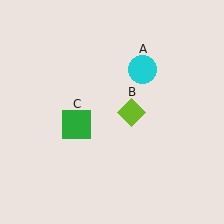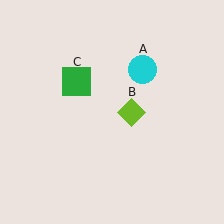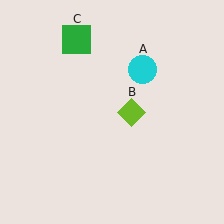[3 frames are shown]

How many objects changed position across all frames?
1 object changed position: green square (object C).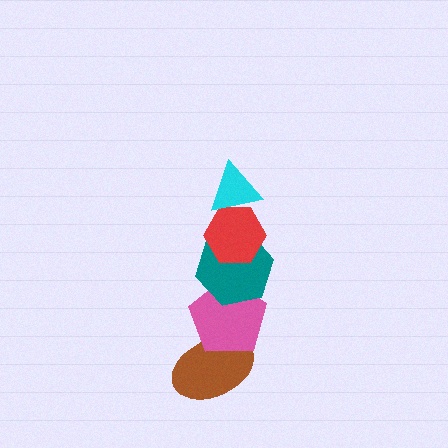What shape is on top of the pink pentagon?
The teal hexagon is on top of the pink pentagon.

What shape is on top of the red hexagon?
The cyan triangle is on top of the red hexagon.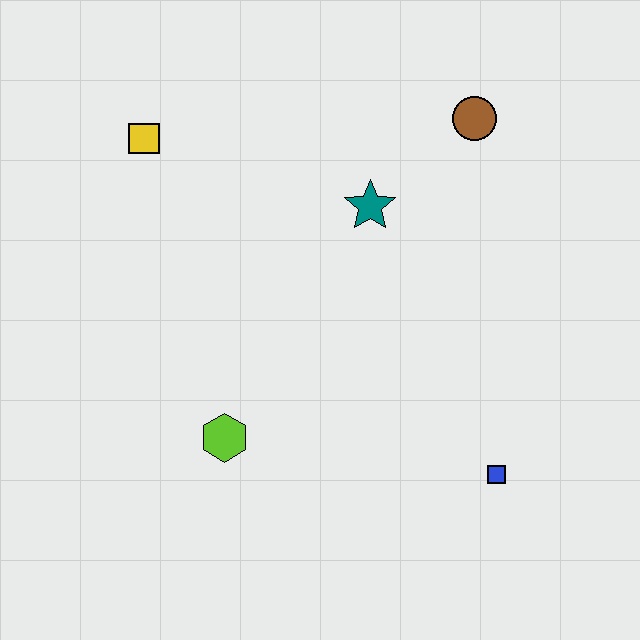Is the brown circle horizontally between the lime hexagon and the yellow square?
No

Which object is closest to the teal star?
The brown circle is closest to the teal star.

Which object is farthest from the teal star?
The blue square is farthest from the teal star.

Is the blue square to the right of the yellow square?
Yes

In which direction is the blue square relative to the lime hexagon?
The blue square is to the right of the lime hexagon.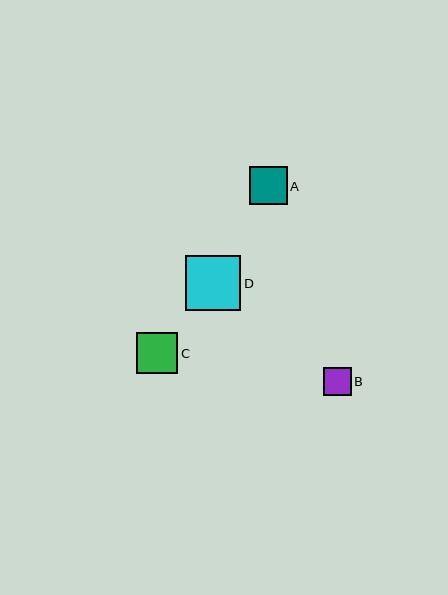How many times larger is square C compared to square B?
Square C is approximately 1.5 times the size of square B.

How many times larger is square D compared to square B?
Square D is approximately 2.0 times the size of square B.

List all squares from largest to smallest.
From largest to smallest: D, C, A, B.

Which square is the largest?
Square D is the largest with a size of approximately 55 pixels.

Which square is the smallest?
Square B is the smallest with a size of approximately 28 pixels.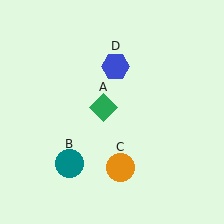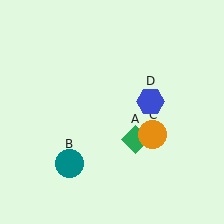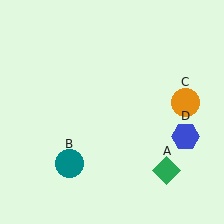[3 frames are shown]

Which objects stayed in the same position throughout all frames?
Teal circle (object B) remained stationary.